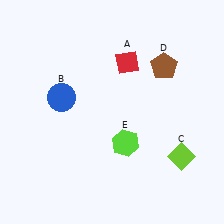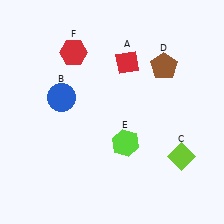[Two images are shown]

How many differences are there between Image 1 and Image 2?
There is 1 difference between the two images.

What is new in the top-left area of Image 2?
A red hexagon (F) was added in the top-left area of Image 2.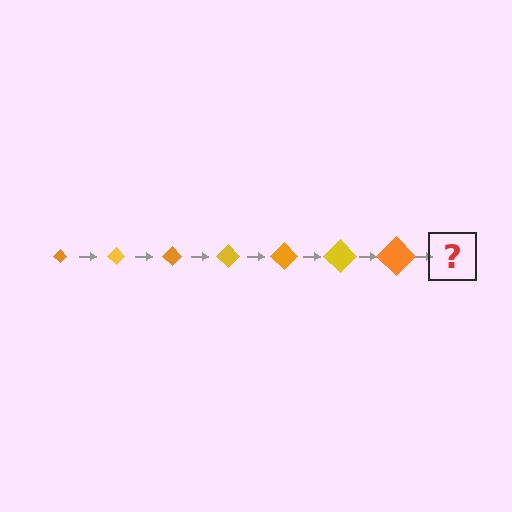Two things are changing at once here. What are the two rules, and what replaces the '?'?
The two rules are that the diamond grows larger each step and the color cycles through orange and yellow. The '?' should be a yellow diamond, larger than the previous one.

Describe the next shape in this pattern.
It should be a yellow diamond, larger than the previous one.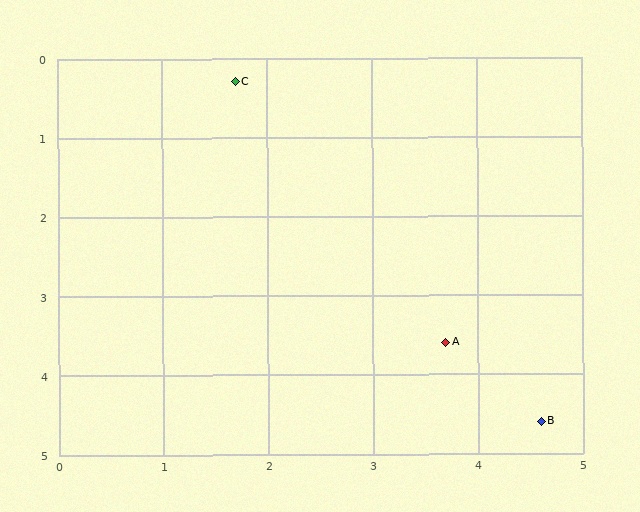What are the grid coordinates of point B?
Point B is at approximately (4.6, 4.6).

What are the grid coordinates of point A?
Point A is at approximately (3.7, 3.6).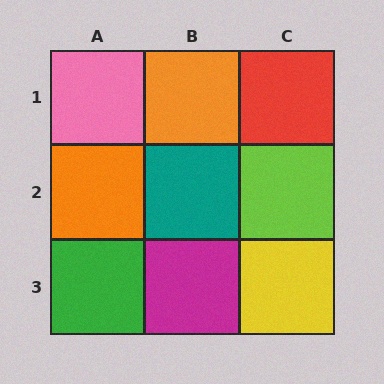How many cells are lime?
1 cell is lime.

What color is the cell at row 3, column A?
Green.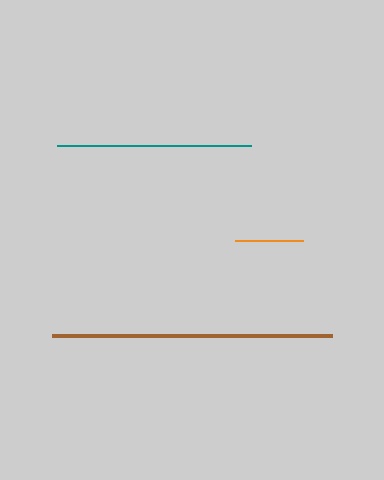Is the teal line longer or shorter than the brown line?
The brown line is longer than the teal line.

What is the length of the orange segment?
The orange segment is approximately 68 pixels long.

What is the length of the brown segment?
The brown segment is approximately 279 pixels long.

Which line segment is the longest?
The brown line is the longest at approximately 279 pixels.